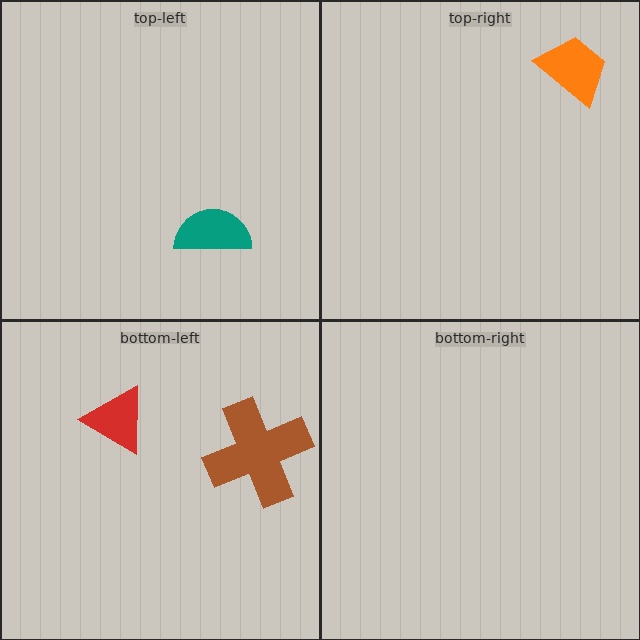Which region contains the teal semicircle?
The top-left region.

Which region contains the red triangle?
The bottom-left region.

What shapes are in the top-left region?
The teal semicircle.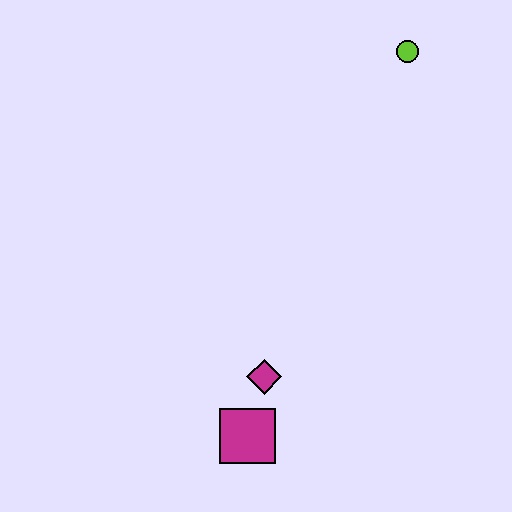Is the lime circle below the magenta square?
No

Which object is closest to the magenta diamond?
The magenta square is closest to the magenta diamond.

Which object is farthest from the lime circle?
The magenta square is farthest from the lime circle.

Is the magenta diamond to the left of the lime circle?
Yes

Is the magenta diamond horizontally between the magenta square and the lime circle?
Yes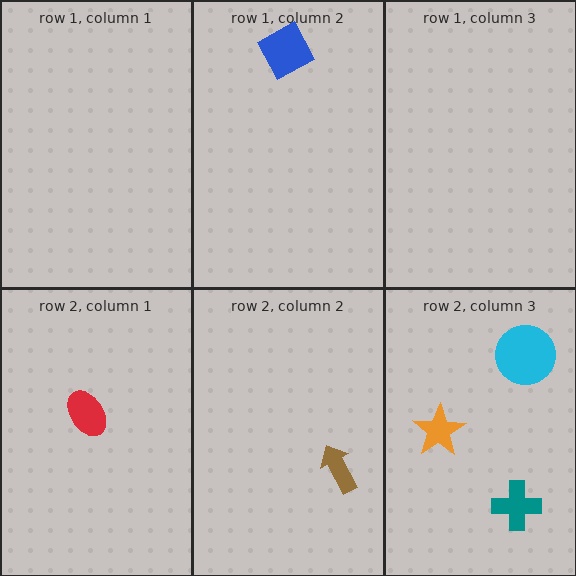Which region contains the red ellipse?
The row 2, column 1 region.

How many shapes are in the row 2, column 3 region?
3.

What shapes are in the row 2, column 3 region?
The orange star, the teal cross, the cyan circle.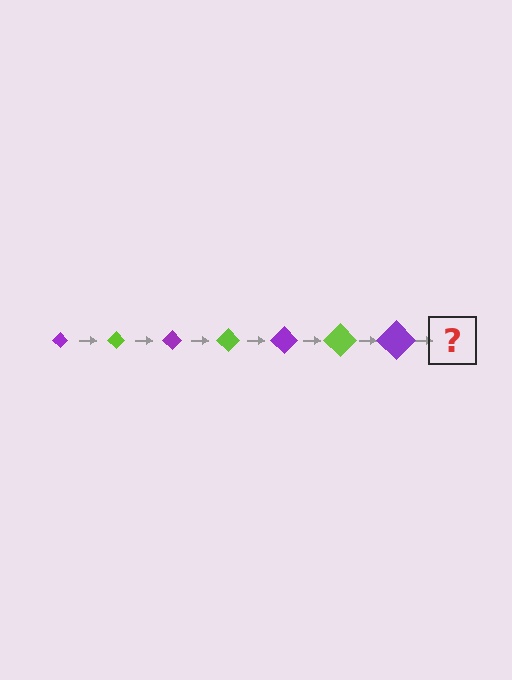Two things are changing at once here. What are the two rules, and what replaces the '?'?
The two rules are that the diamond grows larger each step and the color cycles through purple and lime. The '?' should be a lime diamond, larger than the previous one.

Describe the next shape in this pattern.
It should be a lime diamond, larger than the previous one.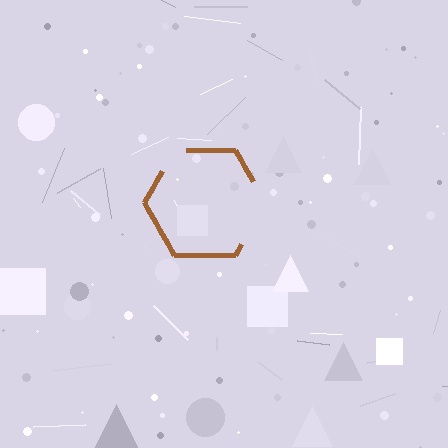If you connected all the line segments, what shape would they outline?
They would outline a hexagon.